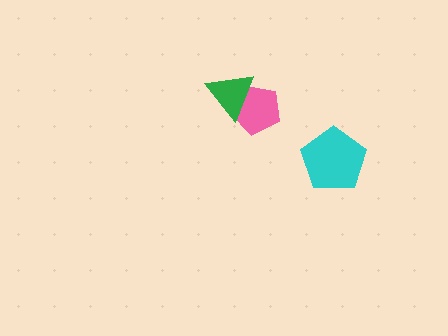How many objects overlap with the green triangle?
1 object overlaps with the green triangle.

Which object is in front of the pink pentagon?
The green triangle is in front of the pink pentagon.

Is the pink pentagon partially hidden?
Yes, it is partially covered by another shape.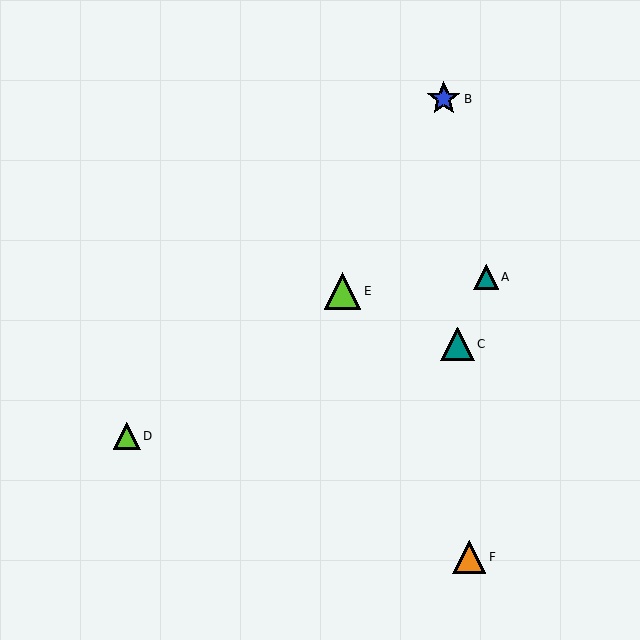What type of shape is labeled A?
Shape A is a teal triangle.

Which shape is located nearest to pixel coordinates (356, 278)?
The lime triangle (labeled E) at (343, 291) is nearest to that location.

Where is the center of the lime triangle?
The center of the lime triangle is at (343, 291).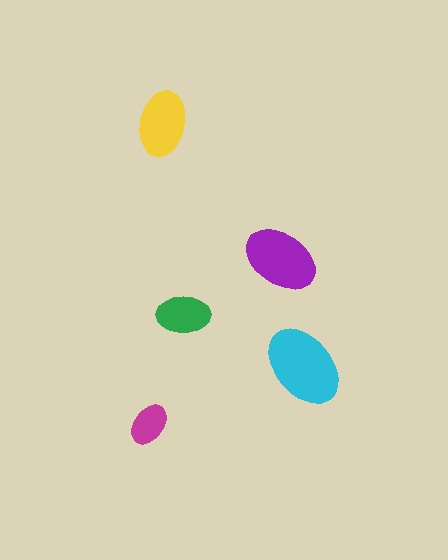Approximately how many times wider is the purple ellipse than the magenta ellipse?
About 1.5 times wider.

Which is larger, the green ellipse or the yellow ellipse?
The yellow one.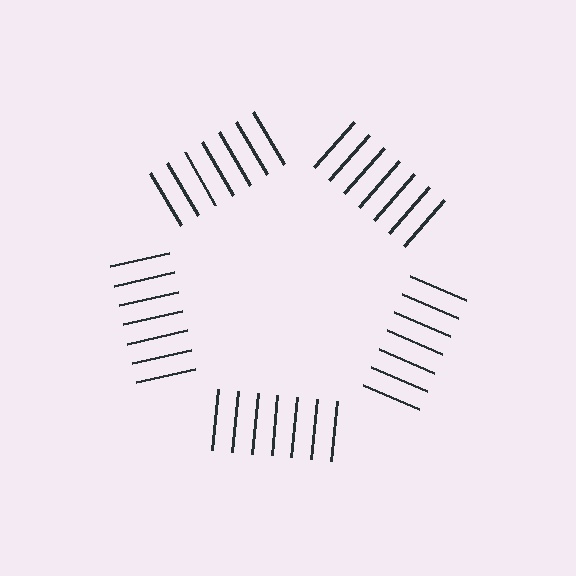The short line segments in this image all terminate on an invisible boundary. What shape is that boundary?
An illusory pentagon — the line segments terminate on its edges but no continuous stroke is drawn.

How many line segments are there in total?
35 — 7 along each of the 5 edges.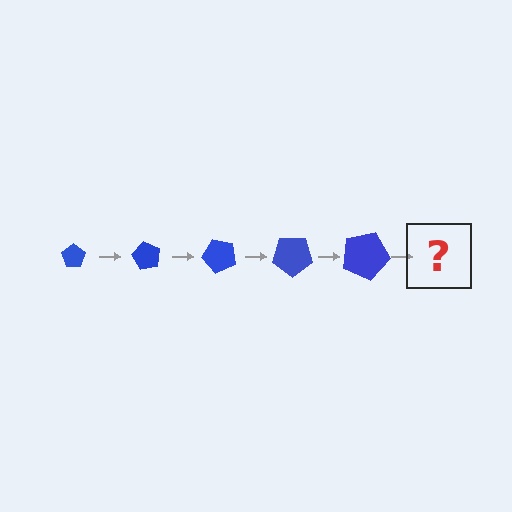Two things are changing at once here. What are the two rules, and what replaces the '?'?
The two rules are that the pentagon grows larger each step and it rotates 60 degrees each step. The '?' should be a pentagon, larger than the previous one and rotated 300 degrees from the start.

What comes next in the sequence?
The next element should be a pentagon, larger than the previous one and rotated 300 degrees from the start.